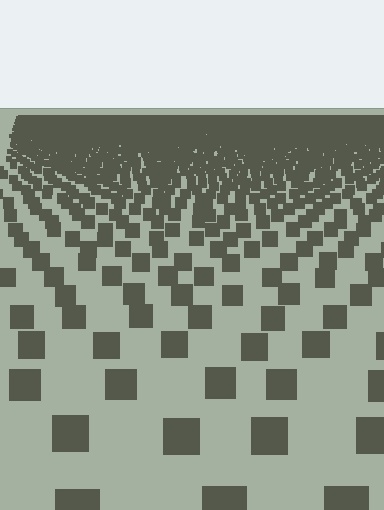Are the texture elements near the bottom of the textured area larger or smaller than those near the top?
Larger. Near the bottom, elements are closer to the viewer and appear at a bigger on-screen size.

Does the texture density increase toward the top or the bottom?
Density increases toward the top.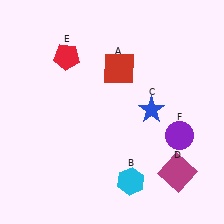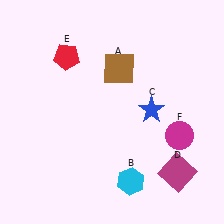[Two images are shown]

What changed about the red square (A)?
In Image 1, A is red. In Image 2, it changed to brown.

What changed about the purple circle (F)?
In Image 1, F is purple. In Image 2, it changed to magenta.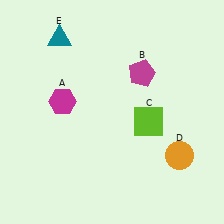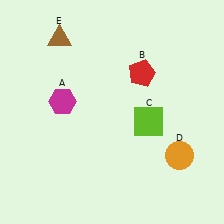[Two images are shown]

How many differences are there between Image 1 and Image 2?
There are 2 differences between the two images.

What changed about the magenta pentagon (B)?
In Image 1, B is magenta. In Image 2, it changed to red.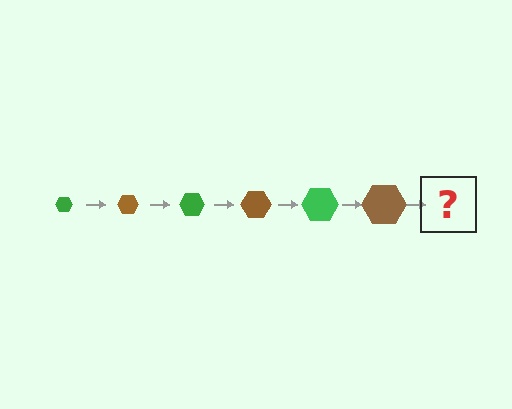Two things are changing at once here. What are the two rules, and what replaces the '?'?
The two rules are that the hexagon grows larger each step and the color cycles through green and brown. The '?' should be a green hexagon, larger than the previous one.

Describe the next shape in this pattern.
It should be a green hexagon, larger than the previous one.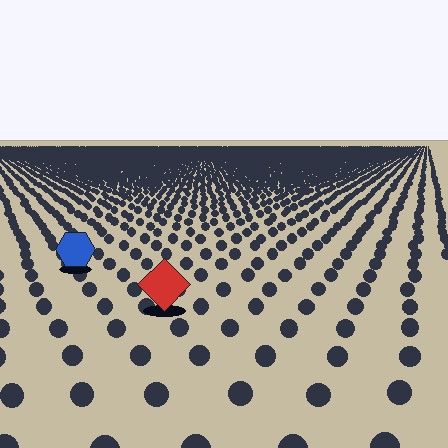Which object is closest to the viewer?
The red diamond is closest. The texture marks near it are larger and more spread out.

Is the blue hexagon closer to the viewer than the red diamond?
No. The red diamond is closer — you can tell from the texture gradient: the ground texture is coarser near it.